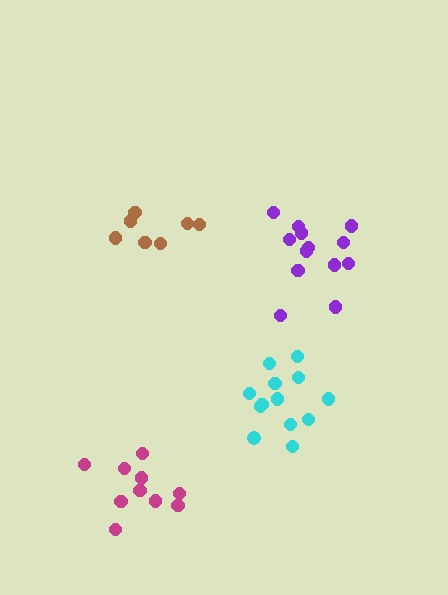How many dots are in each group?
Group 1: 13 dots, Group 2: 7 dots, Group 3: 13 dots, Group 4: 10 dots (43 total).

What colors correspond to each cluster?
The clusters are colored: purple, brown, cyan, magenta.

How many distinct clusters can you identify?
There are 4 distinct clusters.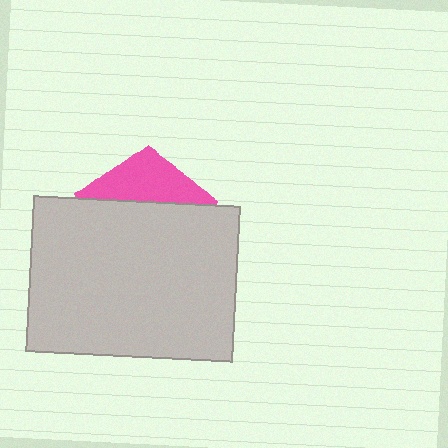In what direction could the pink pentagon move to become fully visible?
The pink pentagon could move up. That would shift it out from behind the light gray rectangle entirely.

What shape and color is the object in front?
The object in front is a light gray rectangle.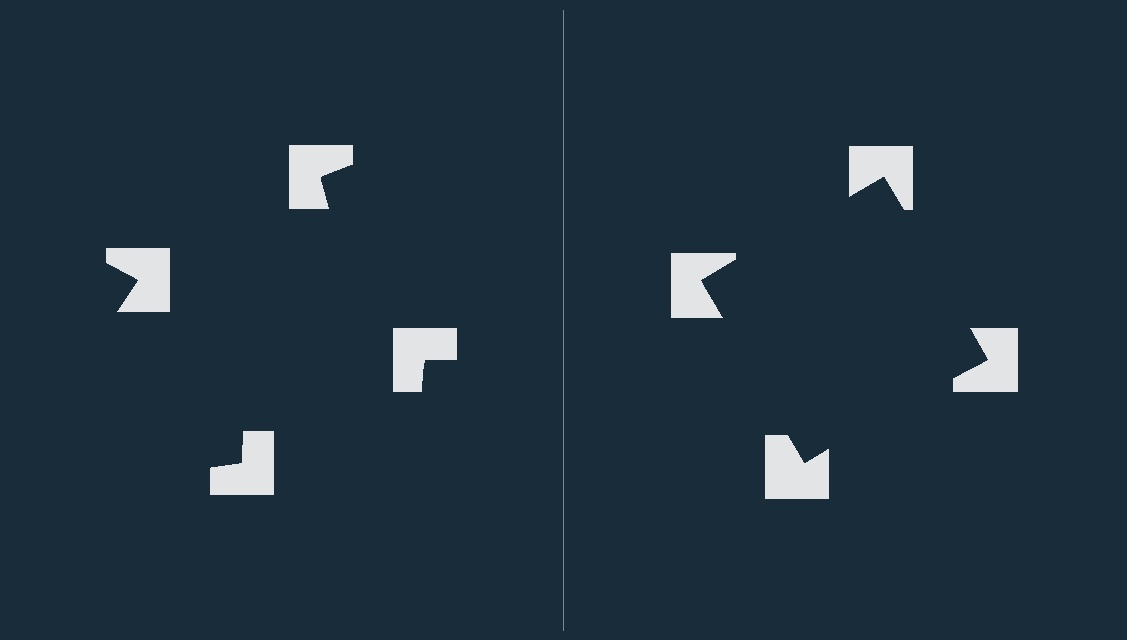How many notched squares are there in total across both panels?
8 — 4 on each side.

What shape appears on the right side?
An illusory square.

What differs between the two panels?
The notched squares are positioned identically on both sides; only the wedge orientations differ. On the right they align to a square; on the left they are misaligned.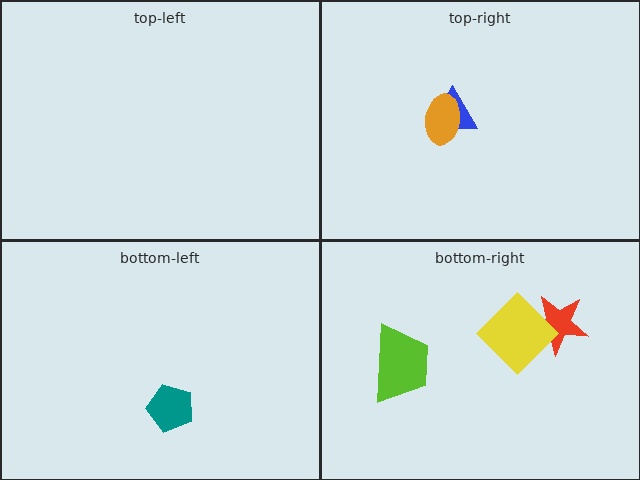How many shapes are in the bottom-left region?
1.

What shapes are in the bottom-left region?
The teal pentagon.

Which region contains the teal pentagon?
The bottom-left region.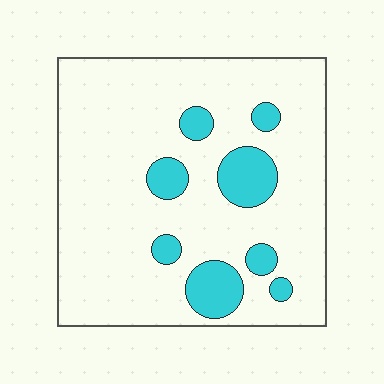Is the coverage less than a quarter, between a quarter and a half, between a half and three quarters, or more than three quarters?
Less than a quarter.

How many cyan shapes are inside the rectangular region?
8.